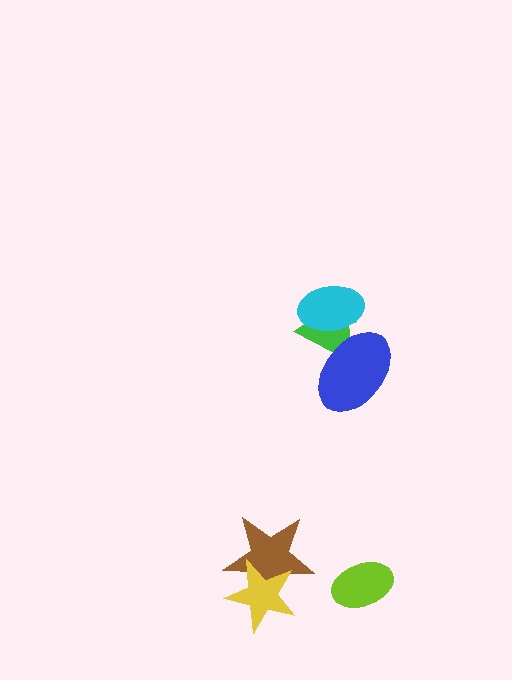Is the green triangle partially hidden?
Yes, it is partially covered by another shape.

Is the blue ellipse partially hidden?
Yes, it is partially covered by another shape.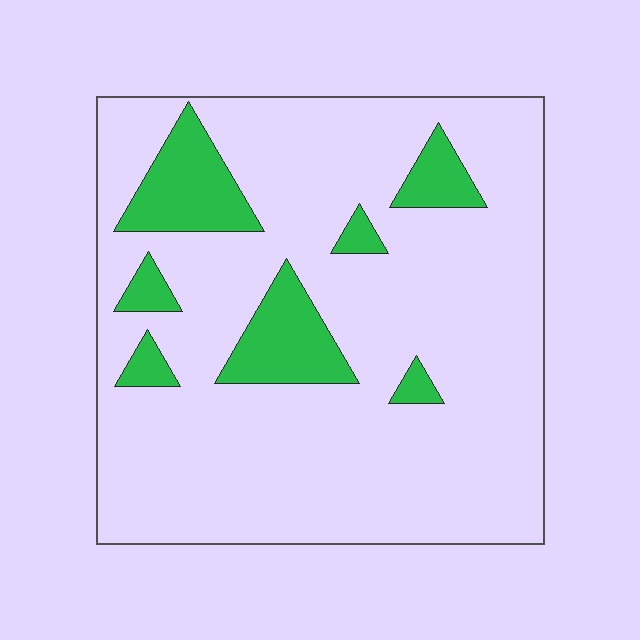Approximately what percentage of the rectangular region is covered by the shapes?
Approximately 15%.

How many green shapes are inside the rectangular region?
7.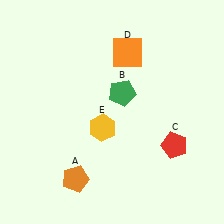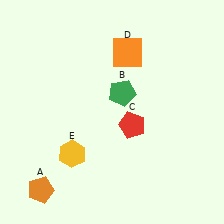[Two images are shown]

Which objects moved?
The objects that moved are: the orange pentagon (A), the red pentagon (C), the yellow hexagon (E).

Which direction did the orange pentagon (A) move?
The orange pentagon (A) moved left.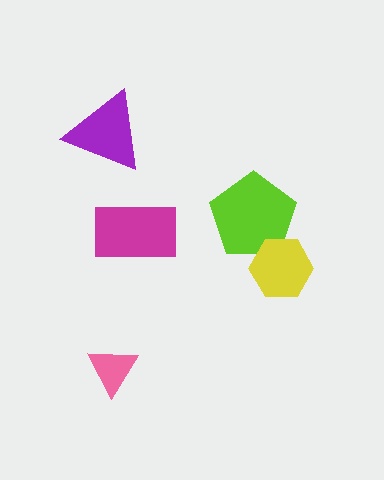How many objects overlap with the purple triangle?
0 objects overlap with the purple triangle.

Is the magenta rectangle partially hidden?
No, no other shape covers it.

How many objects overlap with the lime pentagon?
1 object overlaps with the lime pentagon.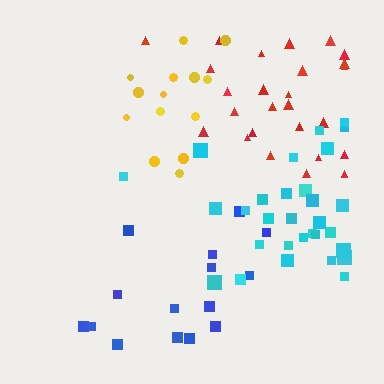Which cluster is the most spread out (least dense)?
Blue.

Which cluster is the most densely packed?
Cyan.